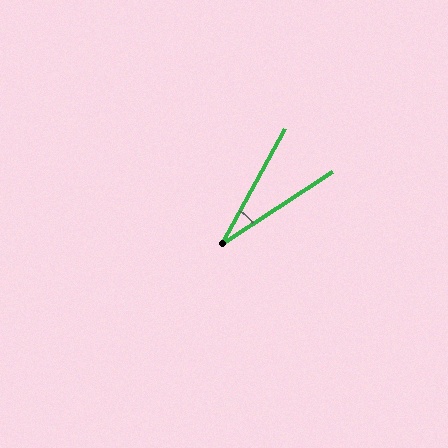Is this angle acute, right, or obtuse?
It is acute.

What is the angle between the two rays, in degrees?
Approximately 28 degrees.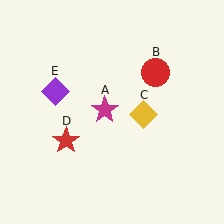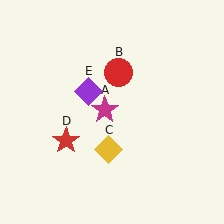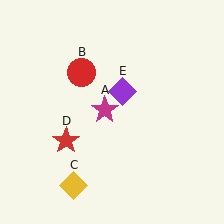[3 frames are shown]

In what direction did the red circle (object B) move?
The red circle (object B) moved left.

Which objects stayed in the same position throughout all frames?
Magenta star (object A) and red star (object D) remained stationary.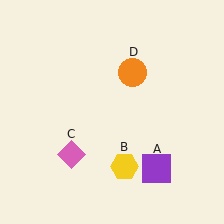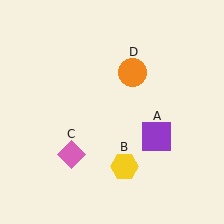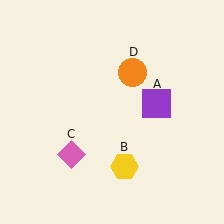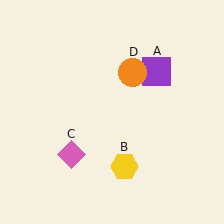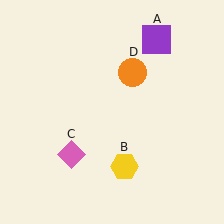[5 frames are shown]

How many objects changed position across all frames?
1 object changed position: purple square (object A).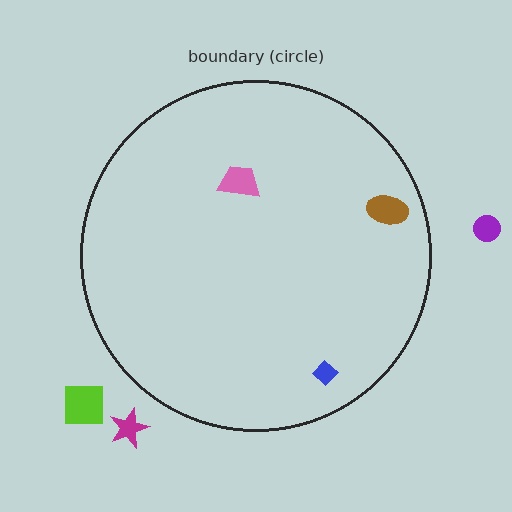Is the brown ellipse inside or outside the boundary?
Inside.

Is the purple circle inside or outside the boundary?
Outside.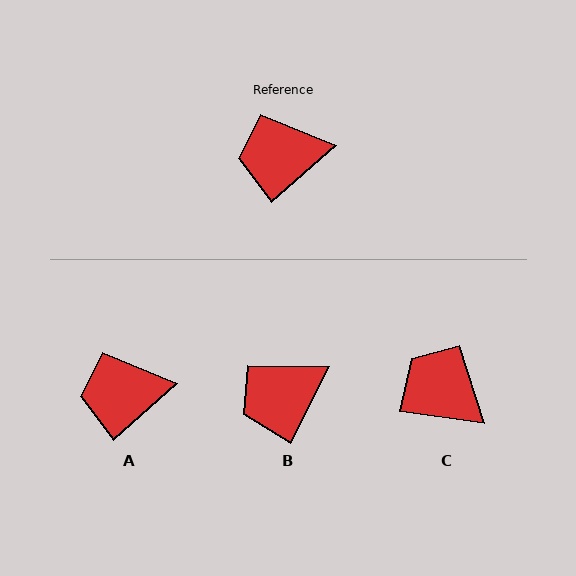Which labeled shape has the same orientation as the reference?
A.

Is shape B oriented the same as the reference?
No, it is off by about 22 degrees.